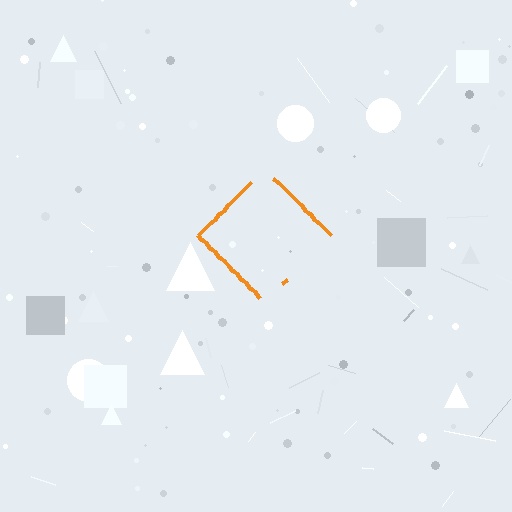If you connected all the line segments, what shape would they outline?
They would outline a diamond.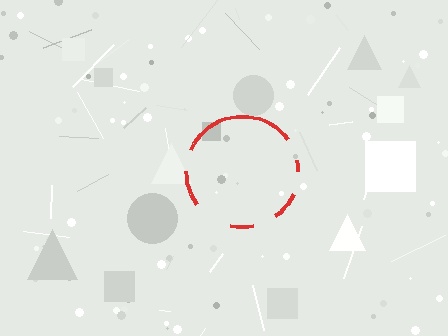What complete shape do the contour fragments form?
The contour fragments form a circle.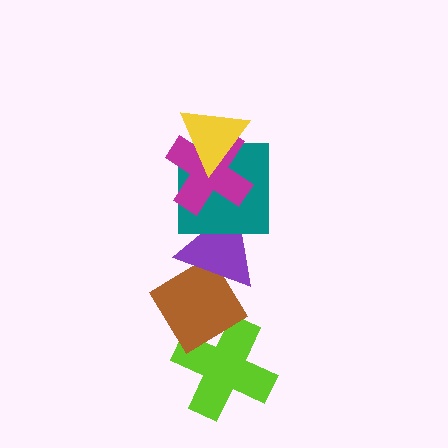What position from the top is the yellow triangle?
The yellow triangle is 1st from the top.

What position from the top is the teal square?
The teal square is 3rd from the top.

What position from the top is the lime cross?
The lime cross is 6th from the top.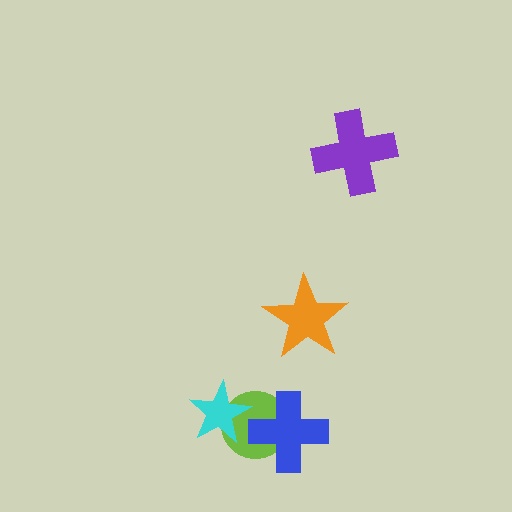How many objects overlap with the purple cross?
0 objects overlap with the purple cross.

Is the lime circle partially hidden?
Yes, it is partially covered by another shape.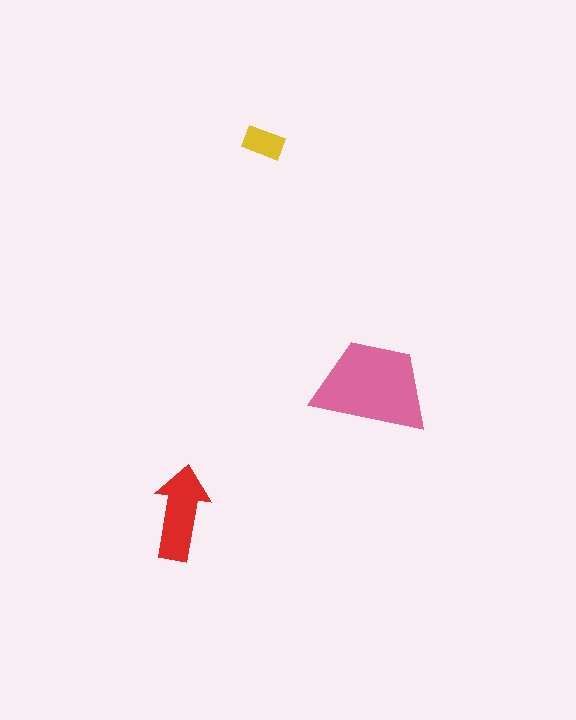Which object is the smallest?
The yellow rectangle.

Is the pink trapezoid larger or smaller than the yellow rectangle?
Larger.